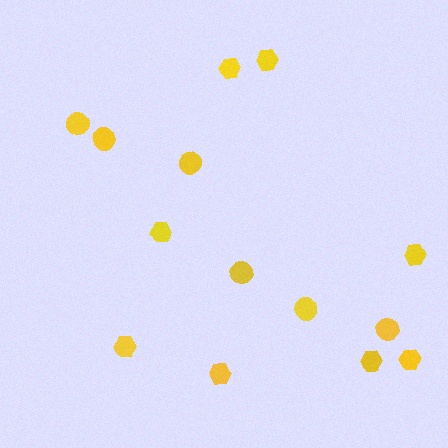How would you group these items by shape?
There are 2 groups: one group of circles (6) and one group of hexagons (8).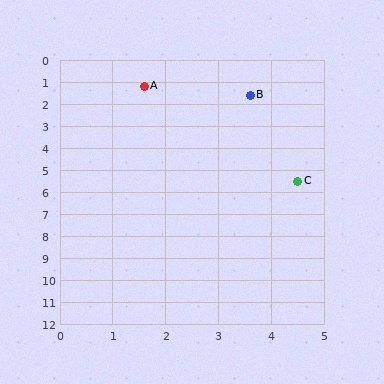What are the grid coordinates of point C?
Point C is at approximately (4.5, 5.5).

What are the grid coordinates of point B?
Point B is at approximately (3.6, 1.6).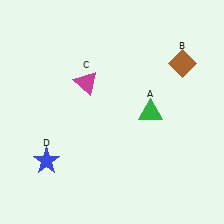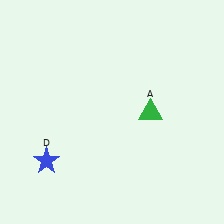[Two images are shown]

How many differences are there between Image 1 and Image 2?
There are 2 differences between the two images.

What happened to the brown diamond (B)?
The brown diamond (B) was removed in Image 2. It was in the top-right area of Image 1.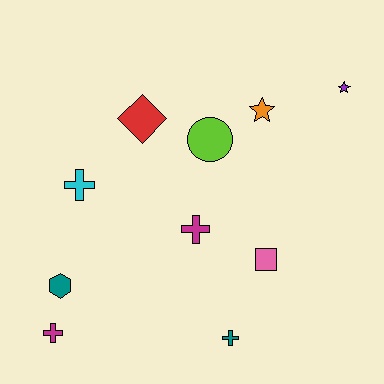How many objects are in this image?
There are 10 objects.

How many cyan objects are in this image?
There is 1 cyan object.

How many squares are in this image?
There is 1 square.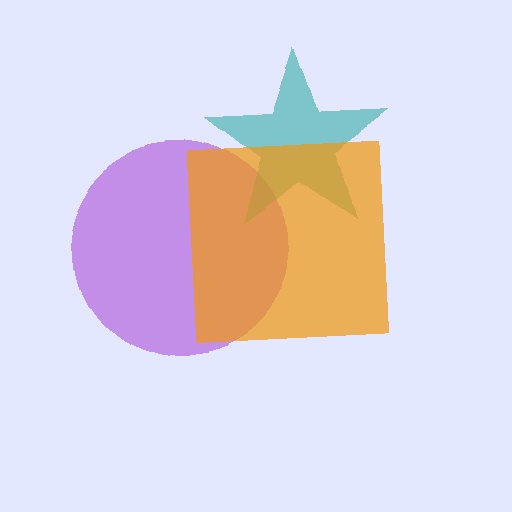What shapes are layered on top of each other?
The layered shapes are: a purple circle, a teal star, an orange square.